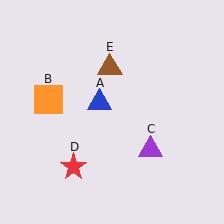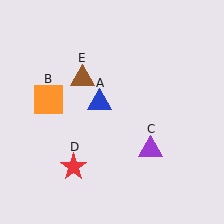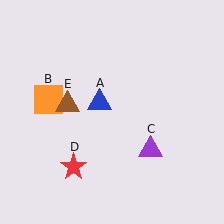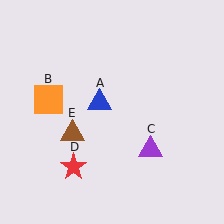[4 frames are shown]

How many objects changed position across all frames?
1 object changed position: brown triangle (object E).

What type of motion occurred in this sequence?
The brown triangle (object E) rotated counterclockwise around the center of the scene.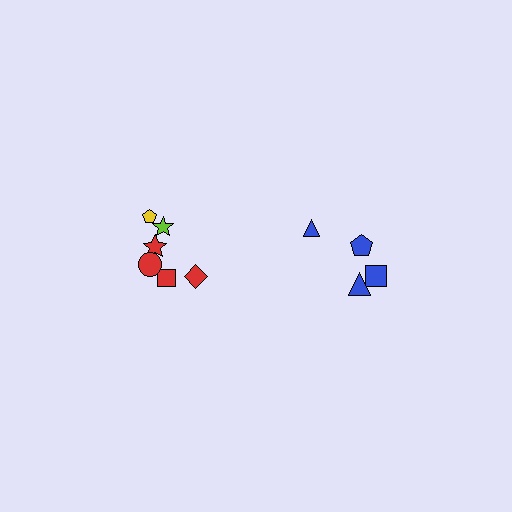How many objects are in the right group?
There are 4 objects.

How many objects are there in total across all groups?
There are 10 objects.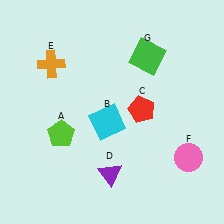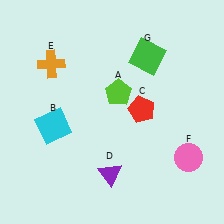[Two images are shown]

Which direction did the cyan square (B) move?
The cyan square (B) moved left.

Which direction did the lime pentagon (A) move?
The lime pentagon (A) moved right.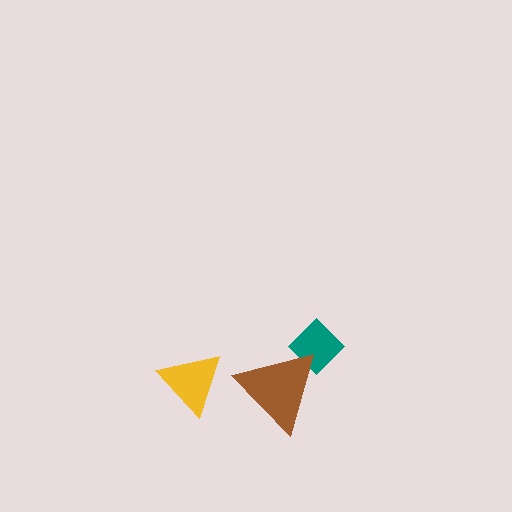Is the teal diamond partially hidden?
Yes, it is partially covered by another shape.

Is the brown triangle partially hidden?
No, no other shape covers it.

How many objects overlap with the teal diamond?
1 object overlaps with the teal diamond.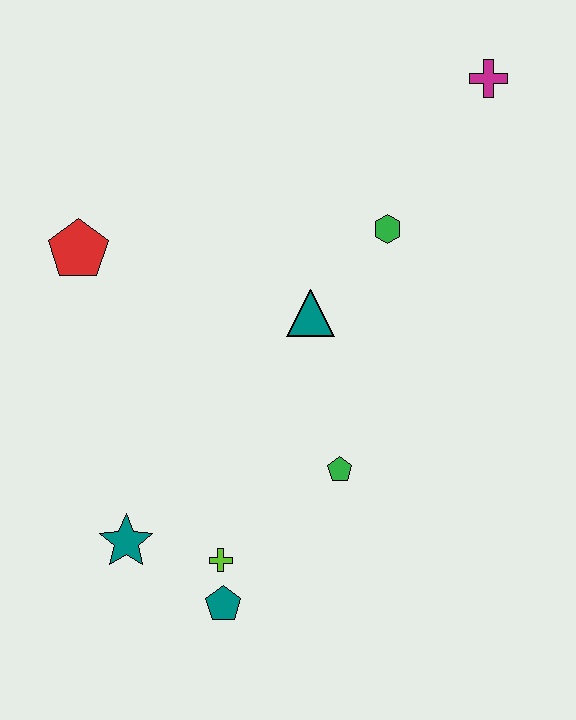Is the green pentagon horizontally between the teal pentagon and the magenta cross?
Yes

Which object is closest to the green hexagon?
The teal triangle is closest to the green hexagon.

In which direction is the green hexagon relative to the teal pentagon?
The green hexagon is above the teal pentagon.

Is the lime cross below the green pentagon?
Yes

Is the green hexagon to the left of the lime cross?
No